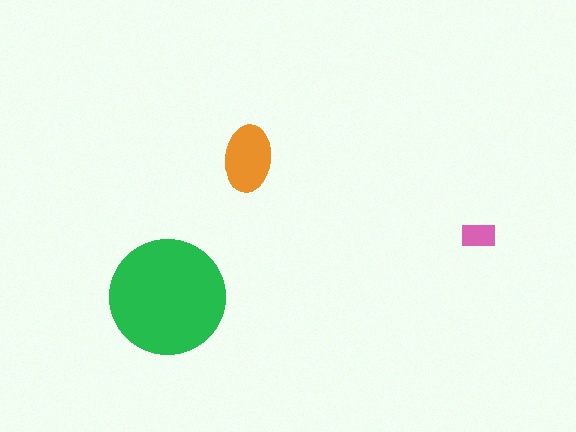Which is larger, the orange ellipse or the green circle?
The green circle.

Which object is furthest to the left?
The green circle is leftmost.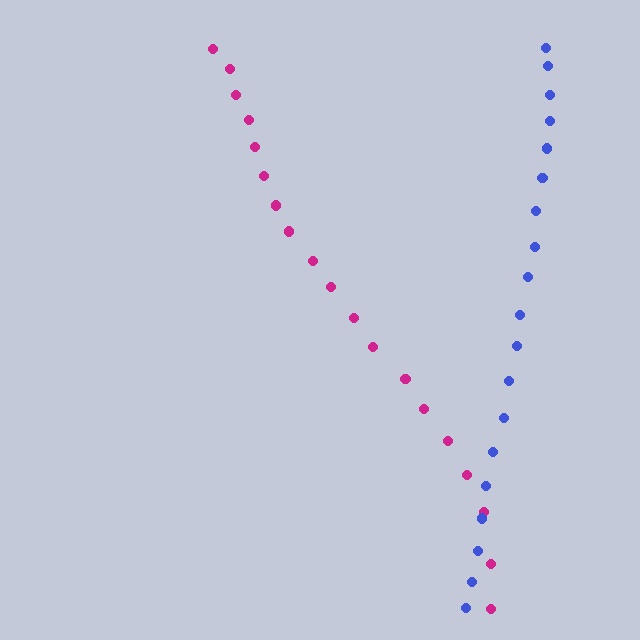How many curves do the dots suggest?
There are 2 distinct paths.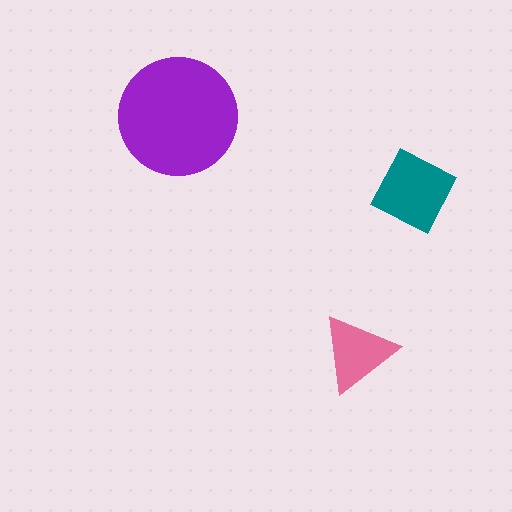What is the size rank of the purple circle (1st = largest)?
1st.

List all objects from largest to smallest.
The purple circle, the teal diamond, the pink triangle.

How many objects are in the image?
There are 3 objects in the image.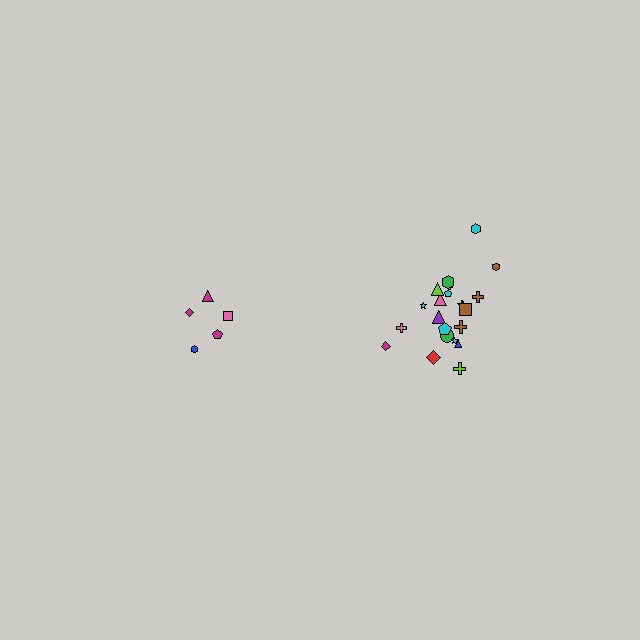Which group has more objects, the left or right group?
The right group.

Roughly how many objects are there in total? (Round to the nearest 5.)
Roughly 25 objects in total.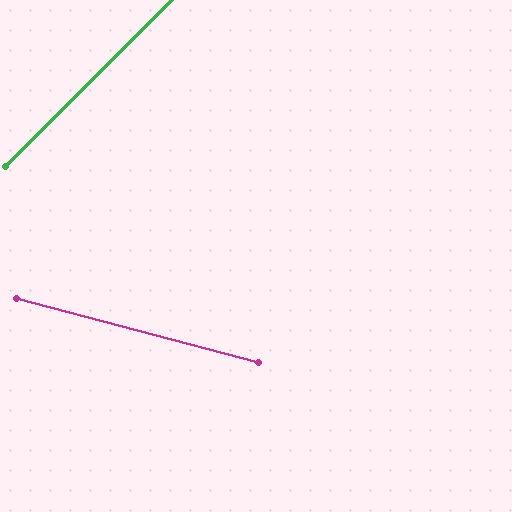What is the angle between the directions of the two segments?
Approximately 60 degrees.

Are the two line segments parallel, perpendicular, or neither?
Neither parallel nor perpendicular — they differ by about 60°.